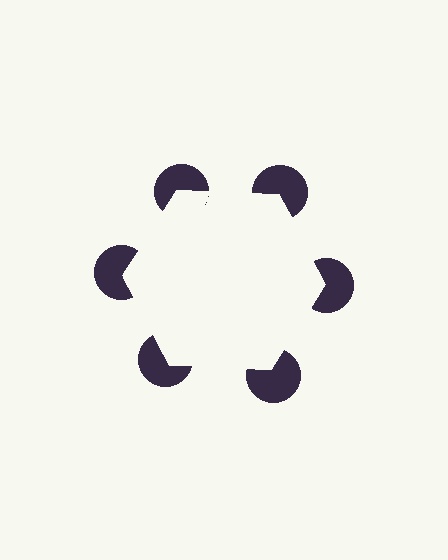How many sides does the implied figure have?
6 sides.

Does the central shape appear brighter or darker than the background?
It typically appears slightly brighter than the background, even though no actual brightness change is drawn.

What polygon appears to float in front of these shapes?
An illusory hexagon — its edges are inferred from the aligned wedge cuts in the pac-man discs, not physically drawn.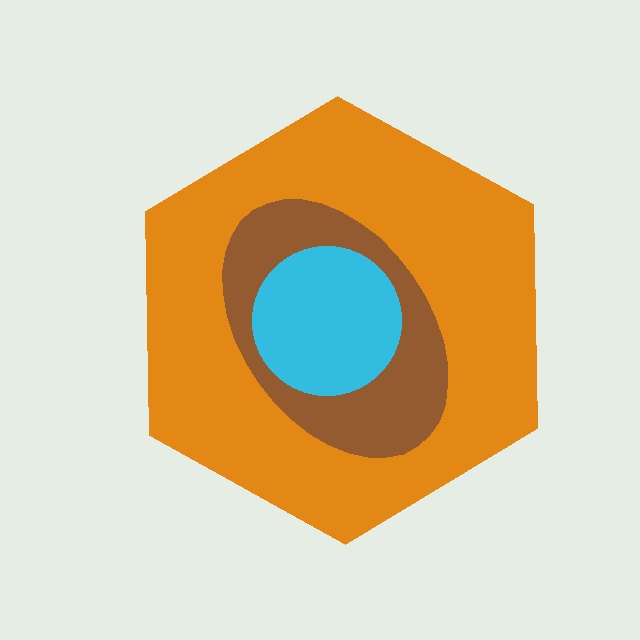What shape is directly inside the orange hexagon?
The brown ellipse.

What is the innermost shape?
The cyan circle.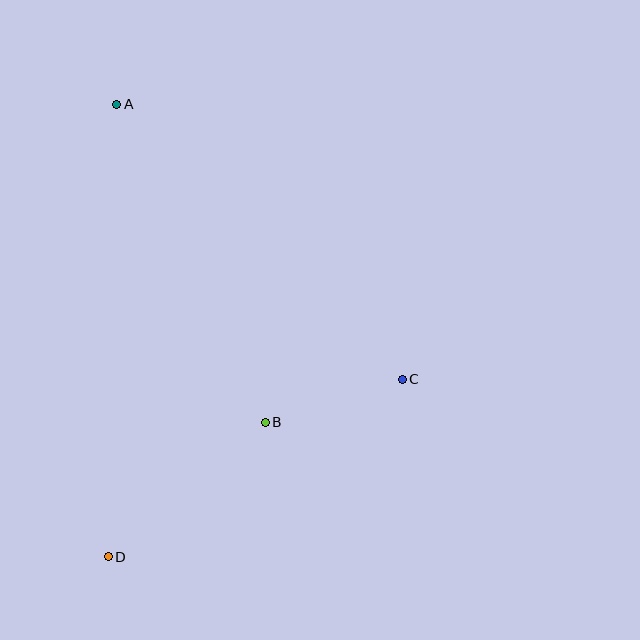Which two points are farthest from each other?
Points A and D are farthest from each other.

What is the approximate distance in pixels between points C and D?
The distance between C and D is approximately 343 pixels.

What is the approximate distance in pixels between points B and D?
The distance between B and D is approximately 206 pixels.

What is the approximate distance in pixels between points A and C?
The distance between A and C is approximately 396 pixels.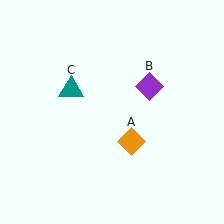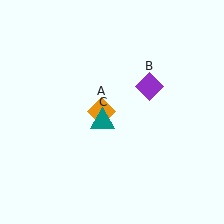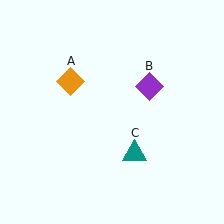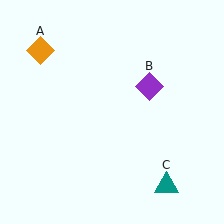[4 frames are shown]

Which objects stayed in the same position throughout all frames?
Purple diamond (object B) remained stationary.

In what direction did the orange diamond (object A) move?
The orange diamond (object A) moved up and to the left.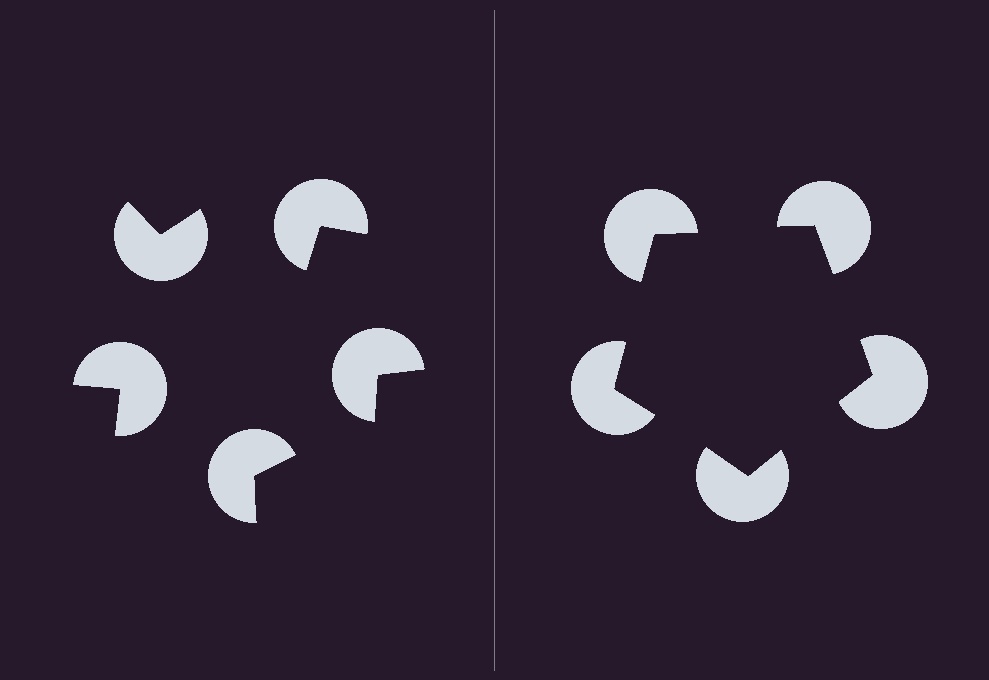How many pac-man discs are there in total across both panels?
10 — 5 on each side.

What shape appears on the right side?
An illusory pentagon.